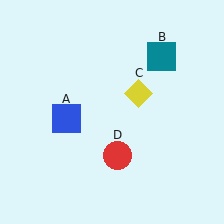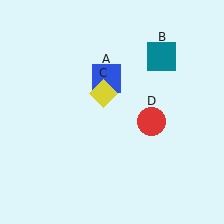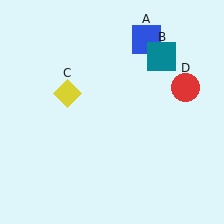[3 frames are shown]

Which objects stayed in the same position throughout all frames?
Teal square (object B) remained stationary.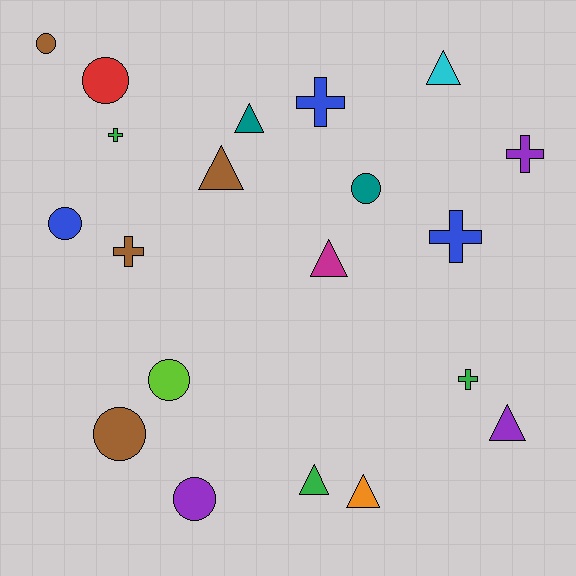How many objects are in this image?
There are 20 objects.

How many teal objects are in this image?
There are 2 teal objects.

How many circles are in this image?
There are 7 circles.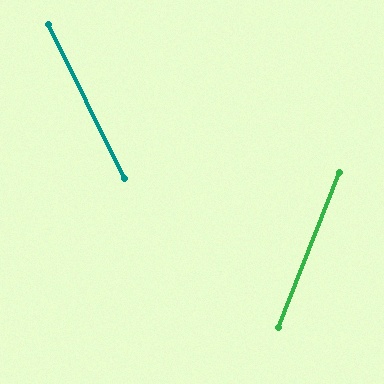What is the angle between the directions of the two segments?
Approximately 48 degrees.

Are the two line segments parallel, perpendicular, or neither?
Neither parallel nor perpendicular — they differ by about 48°.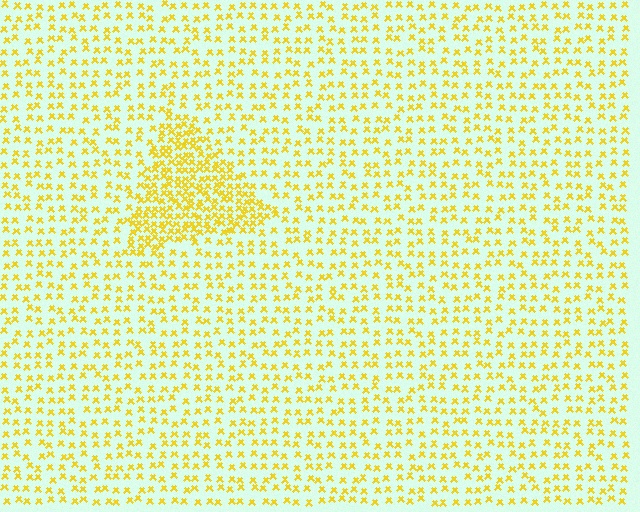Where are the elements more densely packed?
The elements are more densely packed inside the triangle boundary.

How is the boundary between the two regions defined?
The boundary is defined by a change in element density (approximately 2.2x ratio). All elements are the same color, size, and shape.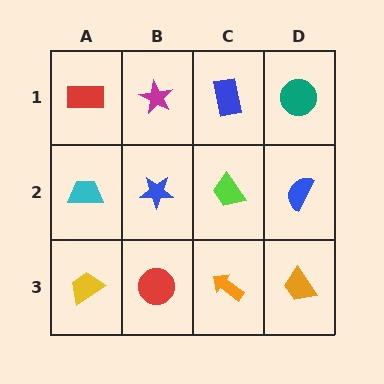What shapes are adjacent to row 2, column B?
A magenta star (row 1, column B), a red circle (row 3, column B), a cyan trapezoid (row 2, column A), a lime trapezoid (row 2, column C).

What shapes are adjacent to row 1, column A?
A cyan trapezoid (row 2, column A), a magenta star (row 1, column B).